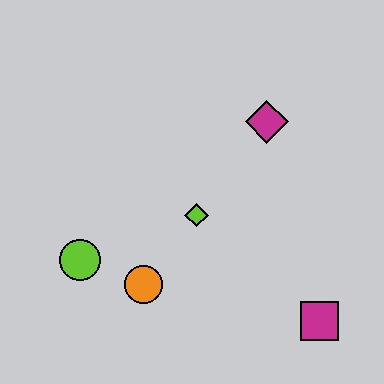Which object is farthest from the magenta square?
The lime circle is farthest from the magenta square.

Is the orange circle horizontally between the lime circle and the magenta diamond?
Yes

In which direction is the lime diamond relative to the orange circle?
The lime diamond is above the orange circle.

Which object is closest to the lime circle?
The orange circle is closest to the lime circle.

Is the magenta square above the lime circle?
No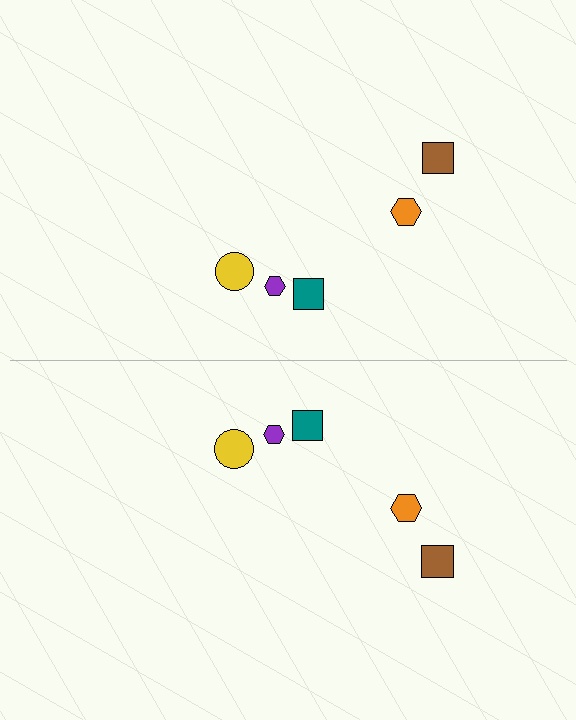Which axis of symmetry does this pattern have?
The pattern has a horizontal axis of symmetry running through the center of the image.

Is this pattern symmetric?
Yes, this pattern has bilateral (reflection) symmetry.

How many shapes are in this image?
There are 10 shapes in this image.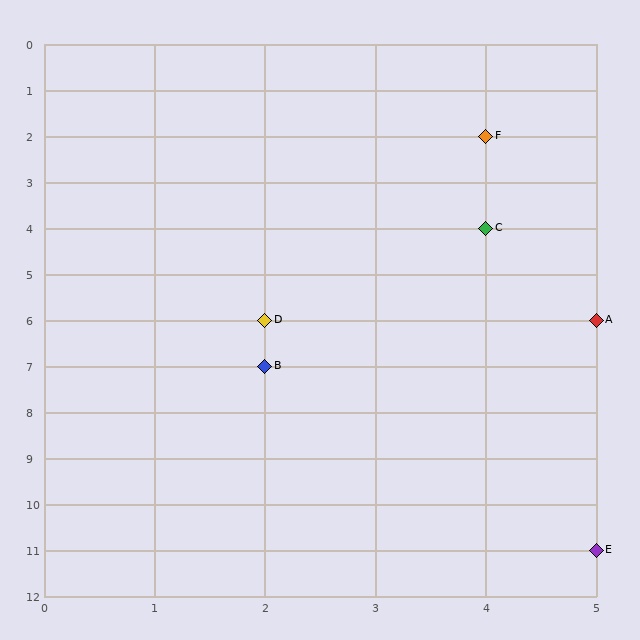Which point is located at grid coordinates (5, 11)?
Point E is at (5, 11).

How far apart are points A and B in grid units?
Points A and B are 3 columns and 1 row apart (about 3.2 grid units diagonally).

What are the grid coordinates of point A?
Point A is at grid coordinates (5, 6).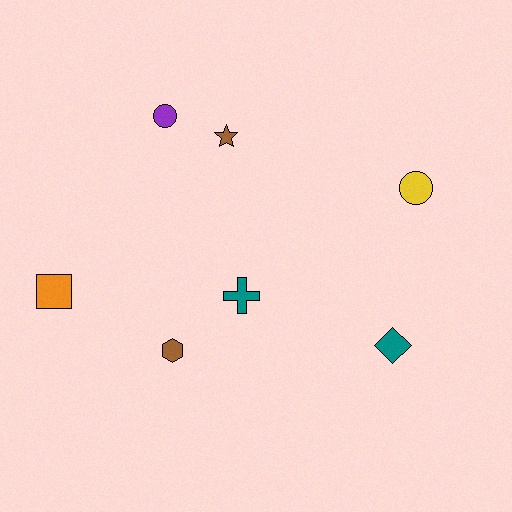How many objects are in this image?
There are 7 objects.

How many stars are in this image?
There is 1 star.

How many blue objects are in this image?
There are no blue objects.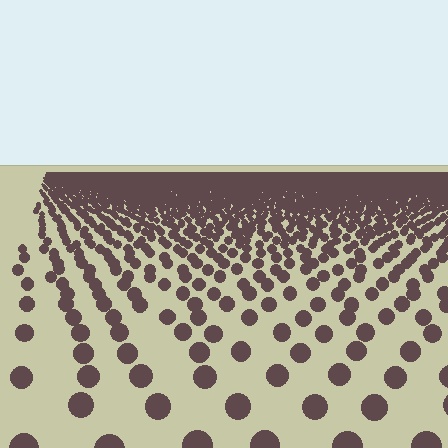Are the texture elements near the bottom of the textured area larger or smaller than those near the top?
Larger. Near the bottom, elements are closer to the viewer and appear at a bigger on-screen size.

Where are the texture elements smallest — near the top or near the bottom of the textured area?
Near the top.